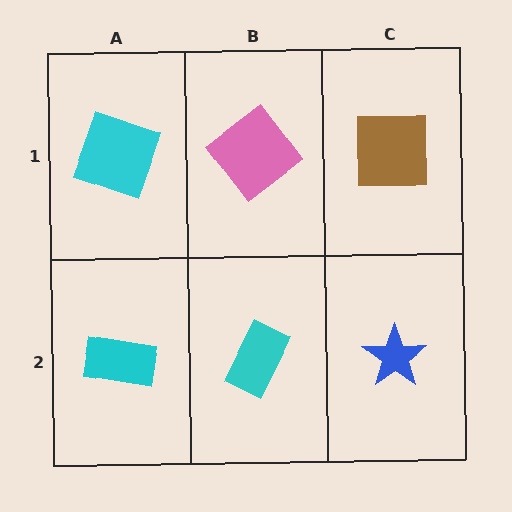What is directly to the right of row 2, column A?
A cyan rectangle.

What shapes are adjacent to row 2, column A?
A cyan square (row 1, column A), a cyan rectangle (row 2, column B).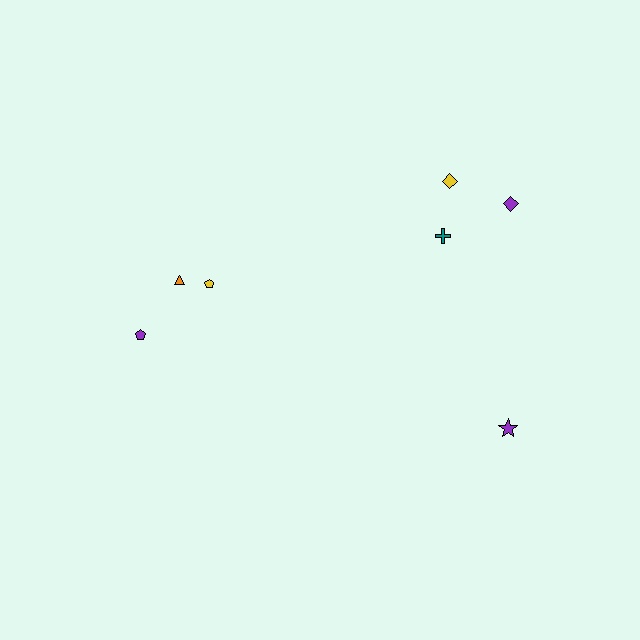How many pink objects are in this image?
There are no pink objects.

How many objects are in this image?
There are 7 objects.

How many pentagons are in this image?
There are 2 pentagons.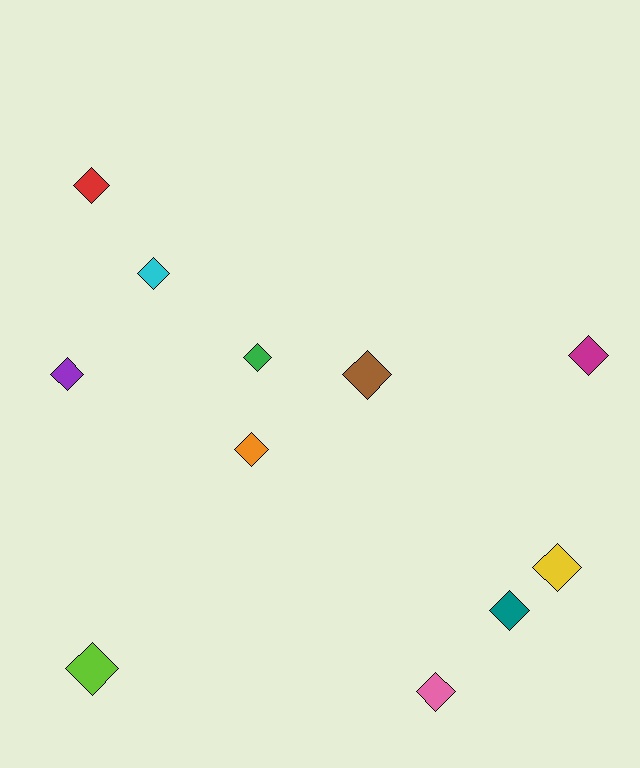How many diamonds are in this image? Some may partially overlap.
There are 11 diamonds.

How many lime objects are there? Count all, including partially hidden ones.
There is 1 lime object.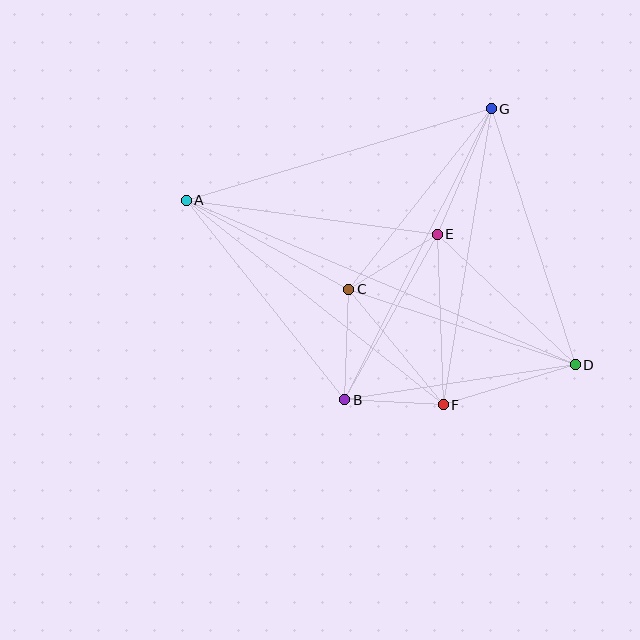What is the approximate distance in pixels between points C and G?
The distance between C and G is approximately 230 pixels.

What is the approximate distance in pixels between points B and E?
The distance between B and E is approximately 189 pixels.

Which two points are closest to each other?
Points B and F are closest to each other.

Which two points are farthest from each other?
Points A and D are farthest from each other.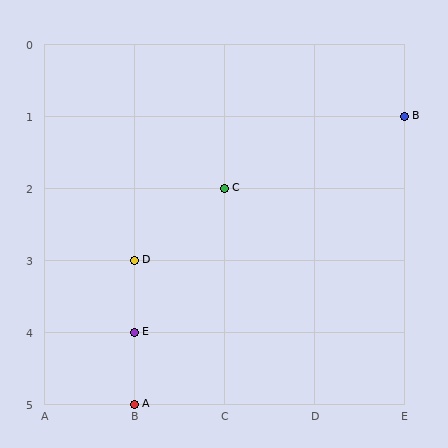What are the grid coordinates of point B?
Point B is at grid coordinates (E, 1).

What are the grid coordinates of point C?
Point C is at grid coordinates (C, 2).